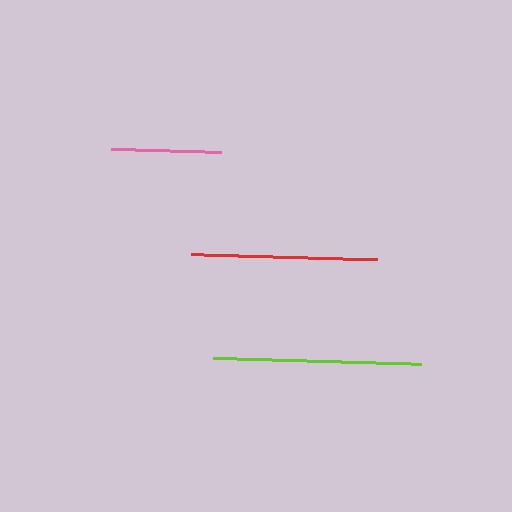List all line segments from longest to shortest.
From longest to shortest: lime, red, pink.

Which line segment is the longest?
The lime line is the longest at approximately 208 pixels.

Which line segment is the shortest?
The pink line is the shortest at approximately 110 pixels.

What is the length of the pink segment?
The pink segment is approximately 110 pixels long.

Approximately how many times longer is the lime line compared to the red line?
The lime line is approximately 1.1 times the length of the red line.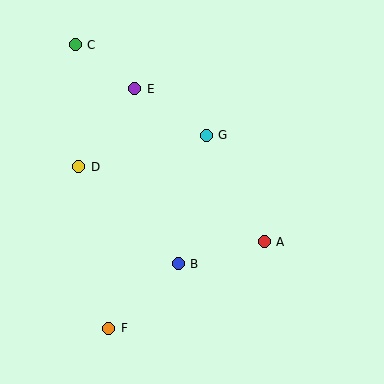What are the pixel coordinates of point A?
Point A is at (264, 242).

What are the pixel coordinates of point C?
Point C is at (75, 45).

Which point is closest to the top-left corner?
Point C is closest to the top-left corner.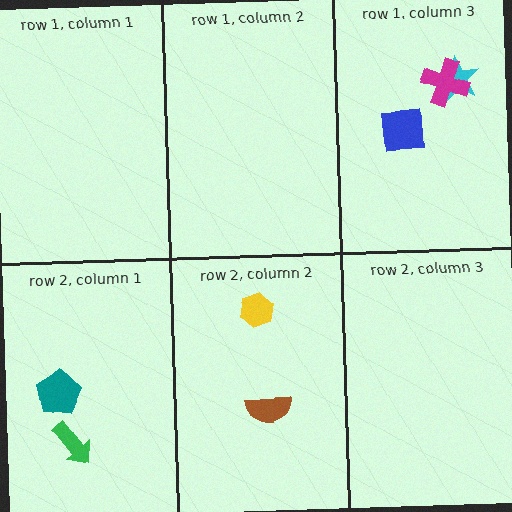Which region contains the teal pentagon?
The row 2, column 1 region.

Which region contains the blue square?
The row 1, column 3 region.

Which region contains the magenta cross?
The row 1, column 3 region.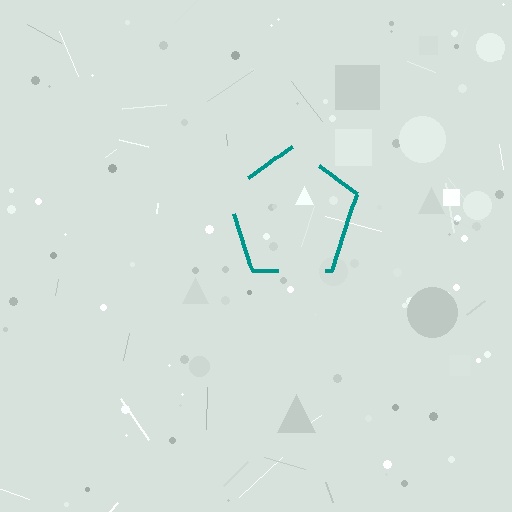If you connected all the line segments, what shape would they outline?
They would outline a pentagon.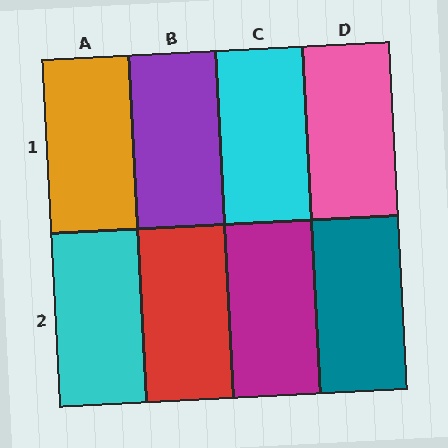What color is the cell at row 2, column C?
Magenta.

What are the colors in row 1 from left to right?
Orange, purple, cyan, pink.